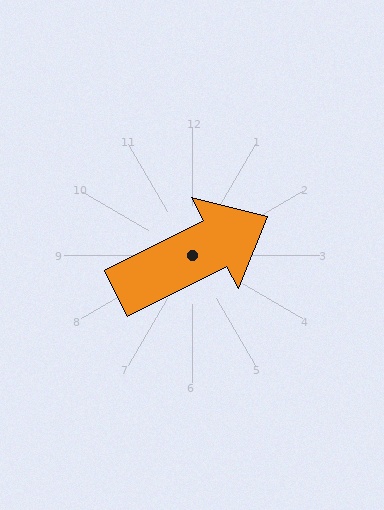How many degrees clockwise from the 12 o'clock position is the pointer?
Approximately 63 degrees.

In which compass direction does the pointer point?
Northeast.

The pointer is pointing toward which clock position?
Roughly 2 o'clock.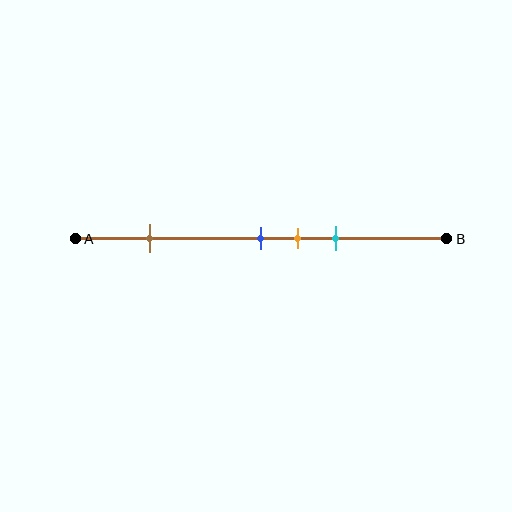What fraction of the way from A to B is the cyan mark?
The cyan mark is approximately 70% (0.7) of the way from A to B.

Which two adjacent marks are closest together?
The blue and orange marks are the closest adjacent pair.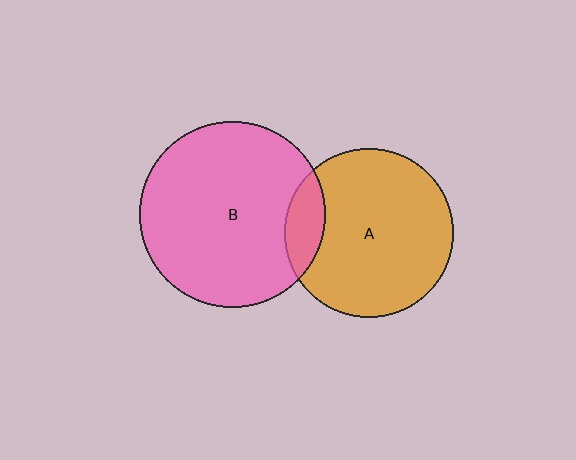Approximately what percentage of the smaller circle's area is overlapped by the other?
Approximately 15%.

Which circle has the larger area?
Circle B (pink).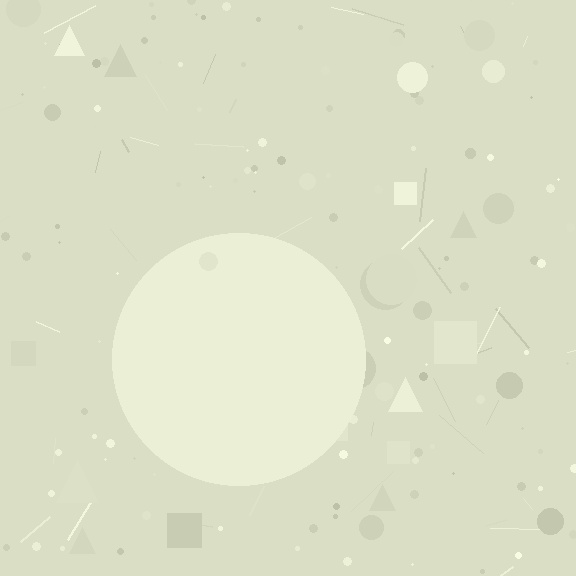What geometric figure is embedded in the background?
A circle is embedded in the background.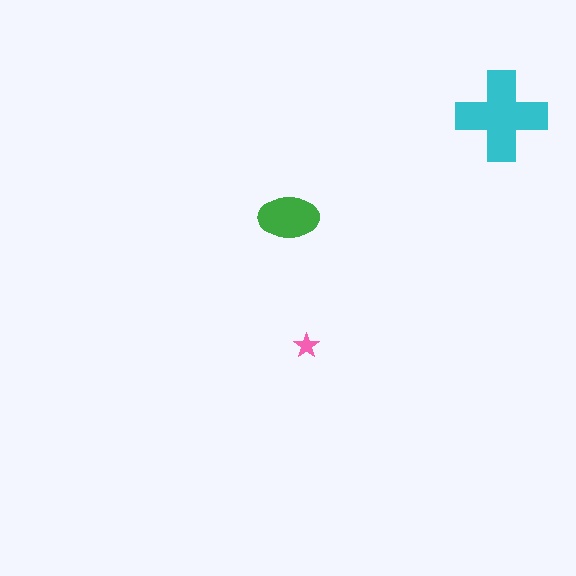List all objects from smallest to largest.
The pink star, the green ellipse, the cyan cross.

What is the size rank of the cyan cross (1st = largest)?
1st.